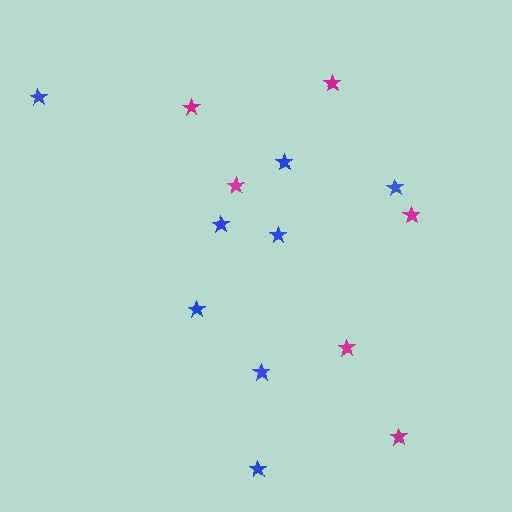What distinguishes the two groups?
There are 2 groups: one group of magenta stars (6) and one group of blue stars (8).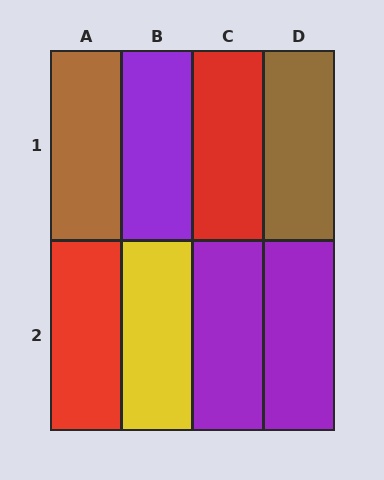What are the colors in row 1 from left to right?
Brown, purple, red, brown.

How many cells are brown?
2 cells are brown.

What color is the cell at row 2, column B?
Yellow.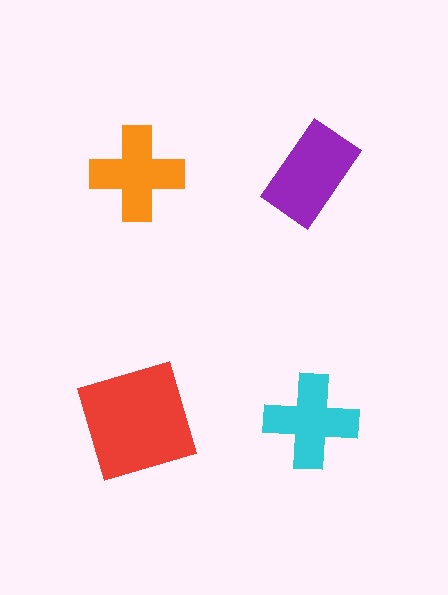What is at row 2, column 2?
A cyan cross.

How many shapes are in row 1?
2 shapes.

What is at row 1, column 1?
An orange cross.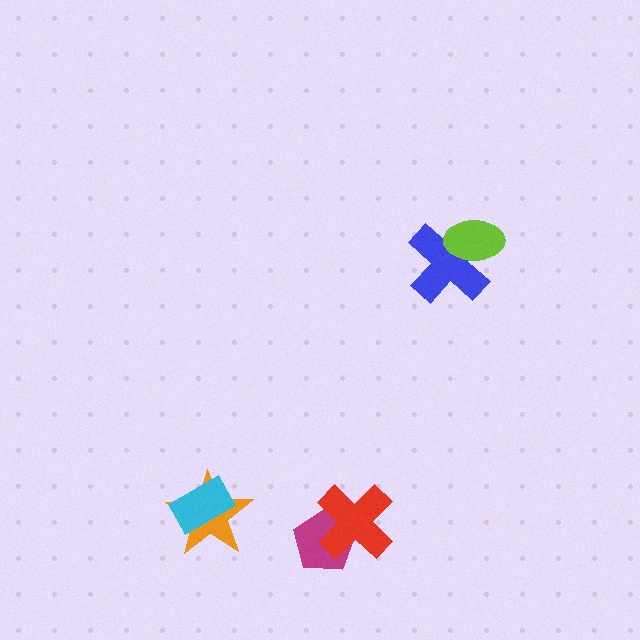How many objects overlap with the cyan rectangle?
1 object overlaps with the cyan rectangle.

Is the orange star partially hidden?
Yes, it is partially covered by another shape.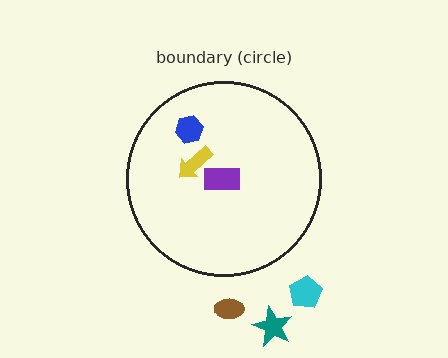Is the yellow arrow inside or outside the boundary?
Inside.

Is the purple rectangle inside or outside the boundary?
Inside.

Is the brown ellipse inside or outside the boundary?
Outside.